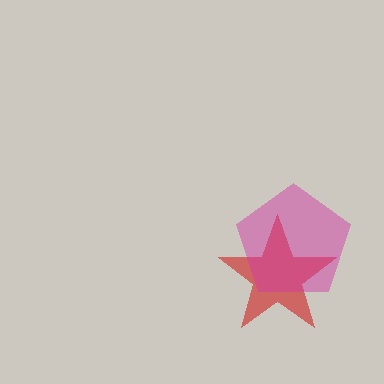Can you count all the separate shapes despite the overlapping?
Yes, there are 2 separate shapes.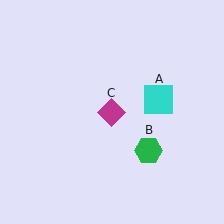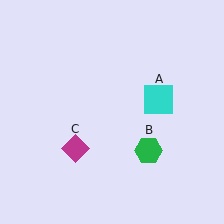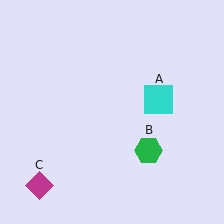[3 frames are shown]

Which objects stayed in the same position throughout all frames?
Cyan square (object A) and green hexagon (object B) remained stationary.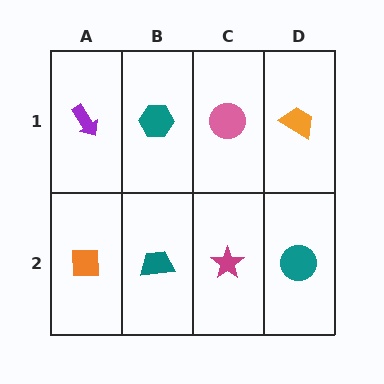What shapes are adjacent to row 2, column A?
A purple arrow (row 1, column A), a teal trapezoid (row 2, column B).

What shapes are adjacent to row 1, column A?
An orange square (row 2, column A), a teal hexagon (row 1, column B).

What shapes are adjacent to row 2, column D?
An orange trapezoid (row 1, column D), a magenta star (row 2, column C).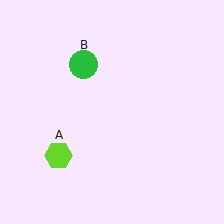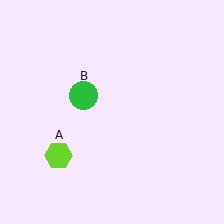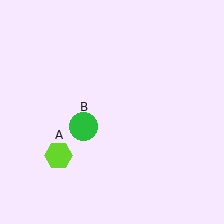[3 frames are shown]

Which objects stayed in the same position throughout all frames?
Lime hexagon (object A) remained stationary.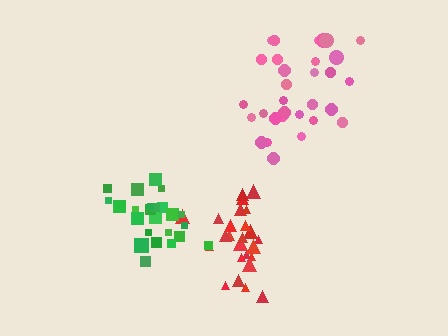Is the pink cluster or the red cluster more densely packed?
Red.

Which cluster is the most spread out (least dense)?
Pink.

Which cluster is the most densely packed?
Green.